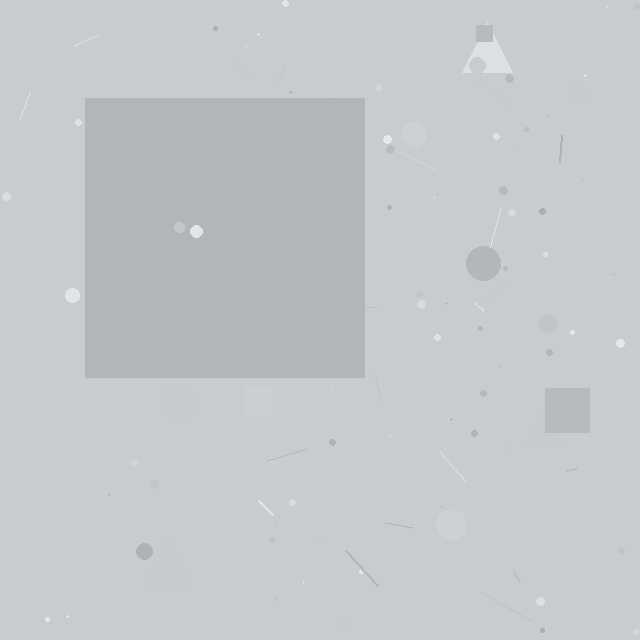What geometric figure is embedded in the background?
A square is embedded in the background.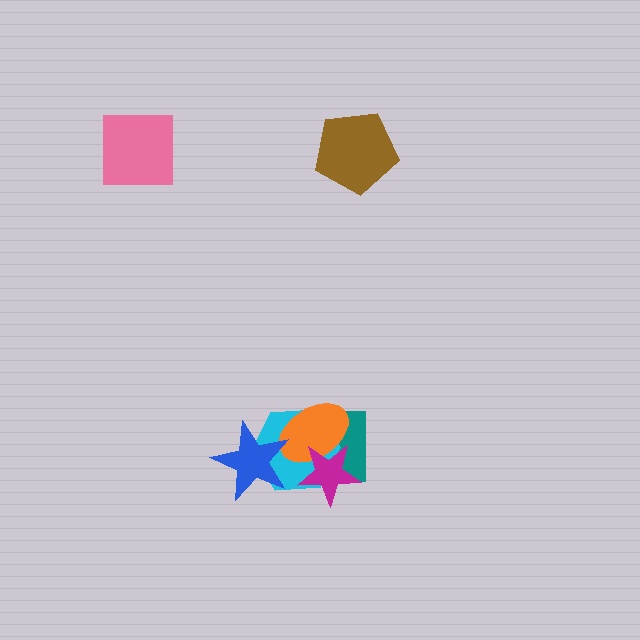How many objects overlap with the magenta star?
3 objects overlap with the magenta star.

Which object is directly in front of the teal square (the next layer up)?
The cyan hexagon is directly in front of the teal square.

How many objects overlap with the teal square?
3 objects overlap with the teal square.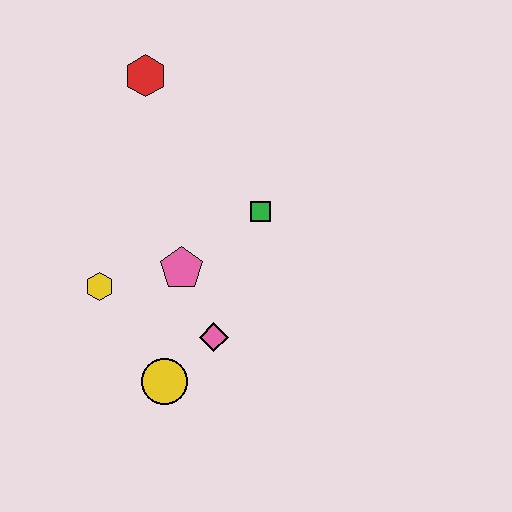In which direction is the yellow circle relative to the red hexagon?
The yellow circle is below the red hexagon.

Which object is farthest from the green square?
The yellow circle is farthest from the green square.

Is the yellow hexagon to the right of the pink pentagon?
No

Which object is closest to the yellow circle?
The pink diamond is closest to the yellow circle.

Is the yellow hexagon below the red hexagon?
Yes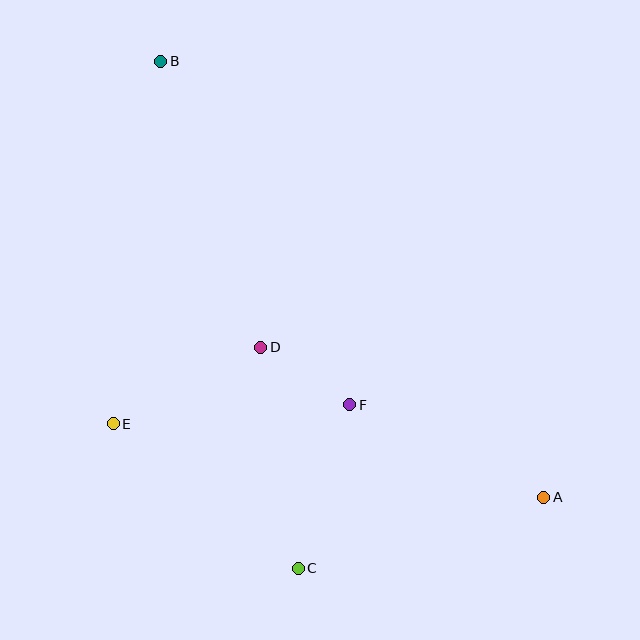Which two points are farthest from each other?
Points A and B are farthest from each other.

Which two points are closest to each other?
Points D and F are closest to each other.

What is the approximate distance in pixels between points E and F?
The distance between E and F is approximately 237 pixels.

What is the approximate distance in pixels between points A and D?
The distance between A and D is approximately 320 pixels.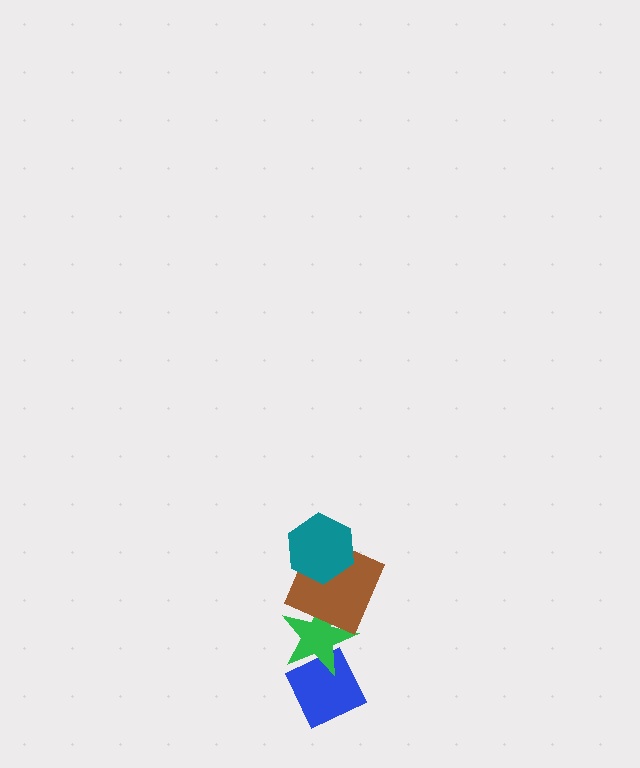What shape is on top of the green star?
The brown square is on top of the green star.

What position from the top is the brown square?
The brown square is 2nd from the top.